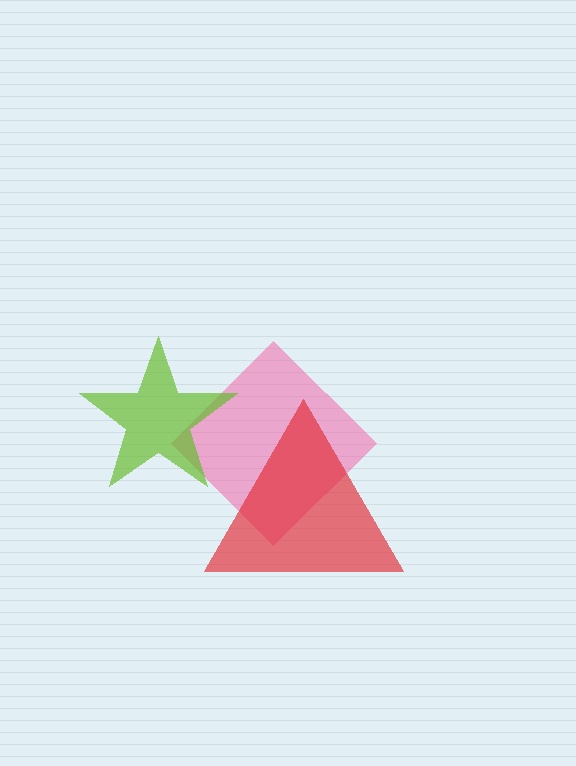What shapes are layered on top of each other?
The layered shapes are: a pink diamond, a red triangle, a lime star.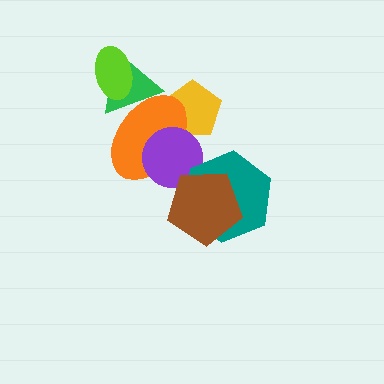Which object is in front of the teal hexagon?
The brown pentagon is in front of the teal hexagon.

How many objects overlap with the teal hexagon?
2 objects overlap with the teal hexagon.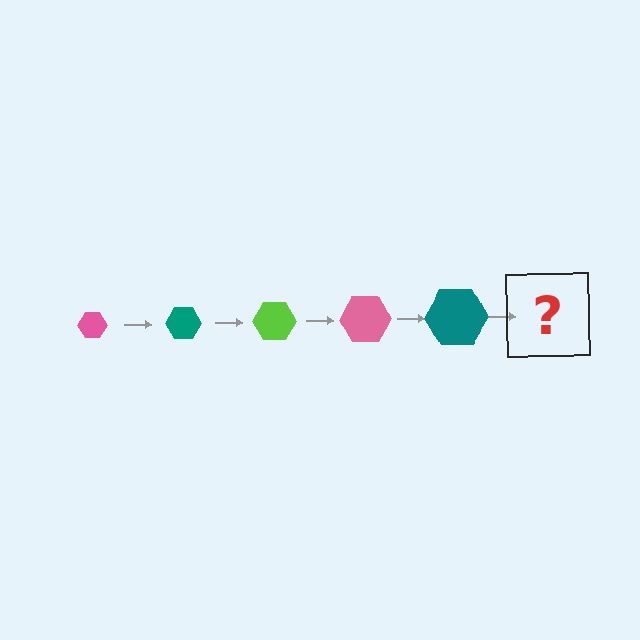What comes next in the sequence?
The next element should be a lime hexagon, larger than the previous one.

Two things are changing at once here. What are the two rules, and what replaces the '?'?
The two rules are that the hexagon grows larger each step and the color cycles through pink, teal, and lime. The '?' should be a lime hexagon, larger than the previous one.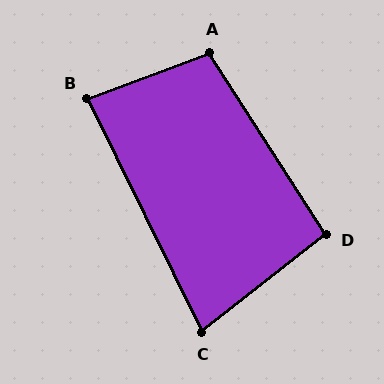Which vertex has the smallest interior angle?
C, at approximately 78 degrees.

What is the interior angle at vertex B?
Approximately 85 degrees (acute).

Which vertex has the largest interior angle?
A, at approximately 102 degrees.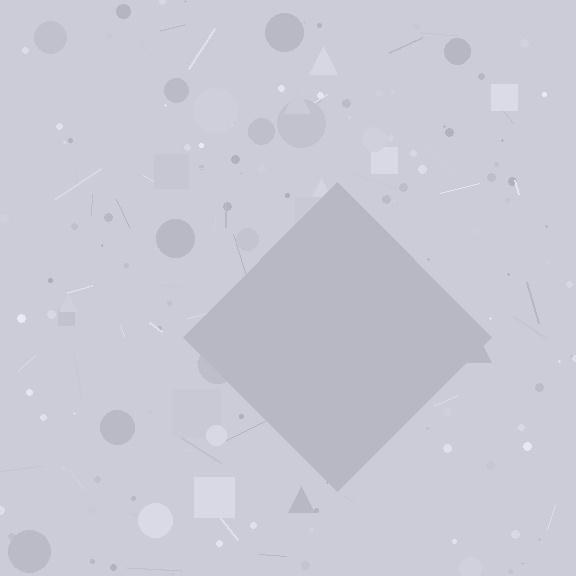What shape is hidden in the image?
A diamond is hidden in the image.